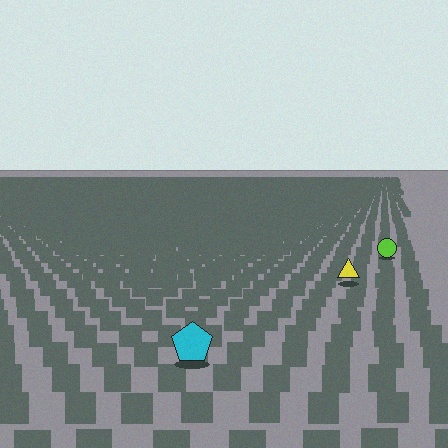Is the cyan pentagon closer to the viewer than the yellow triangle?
Yes. The cyan pentagon is closer — you can tell from the texture gradient: the ground texture is coarser near it.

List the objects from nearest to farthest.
From nearest to farthest: the cyan pentagon, the yellow triangle, the lime circle.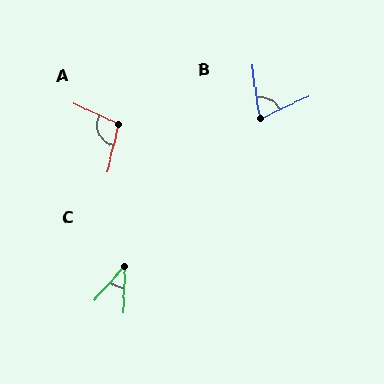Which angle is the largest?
A, at approximately 101 degrees.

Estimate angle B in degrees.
Approximately 73 degrees.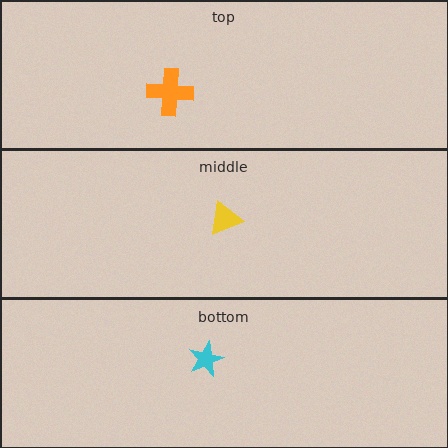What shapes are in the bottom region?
The cyan star.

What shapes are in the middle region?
The yellow triangle.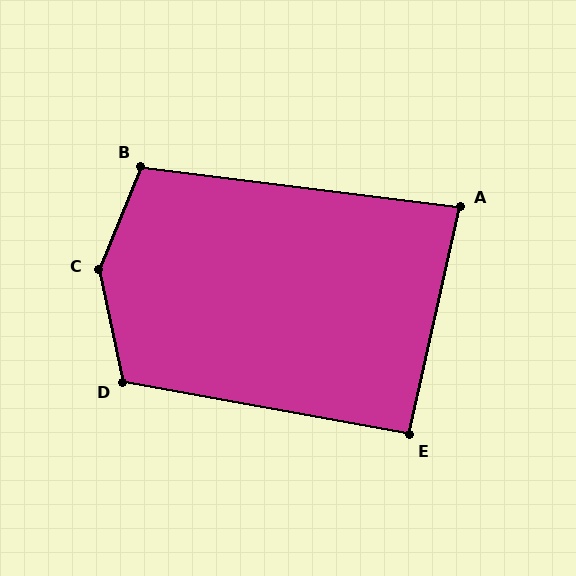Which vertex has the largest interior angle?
C, at approximately 145 degrees.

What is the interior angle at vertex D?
Approximately 112 degrees (obtuse).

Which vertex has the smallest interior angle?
A, at approximately 85 degrees.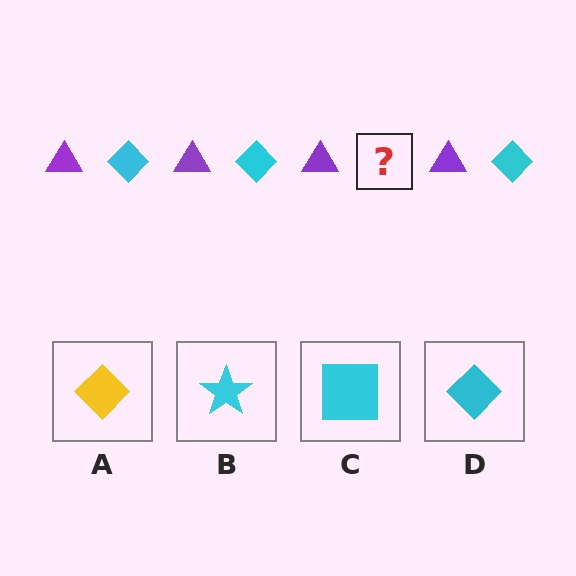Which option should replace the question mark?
Option D.